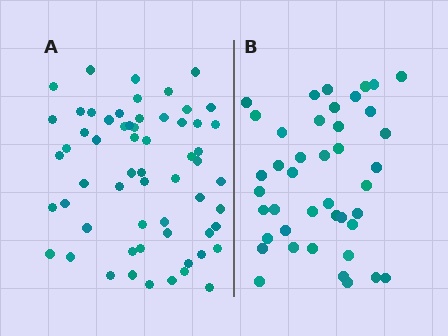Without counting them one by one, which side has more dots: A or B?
Region A (the left region) has more dots.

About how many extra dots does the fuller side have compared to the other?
Region A has approximately 20 more dots than region B.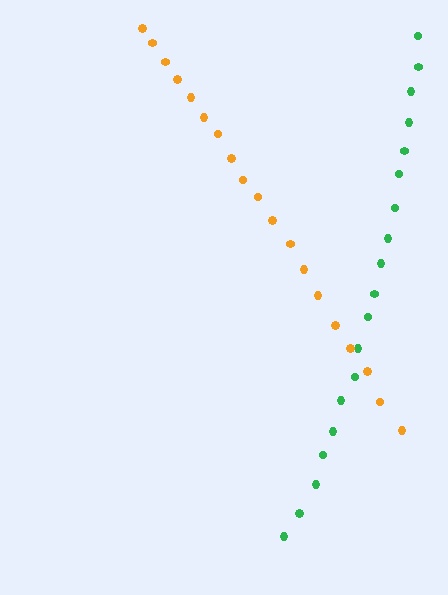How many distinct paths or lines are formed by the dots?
There are 2 distinct paths.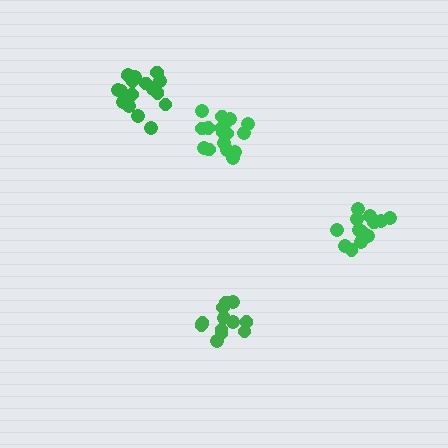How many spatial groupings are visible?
There are 4 spatial groupings.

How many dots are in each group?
Group 1: 17 dots, Group 2: 14 dots, Group 3: 17 dots, Group 4: 12 dots (60 total).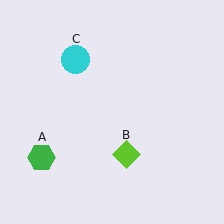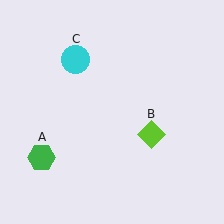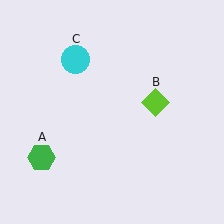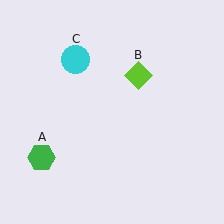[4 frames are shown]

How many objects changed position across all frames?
1 object changed position: lime diamond (object B).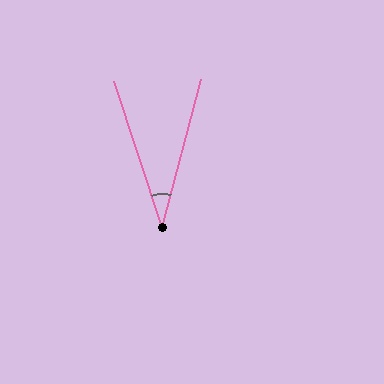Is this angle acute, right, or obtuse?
It is acute.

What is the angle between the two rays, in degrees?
Approximately 33 degrees.